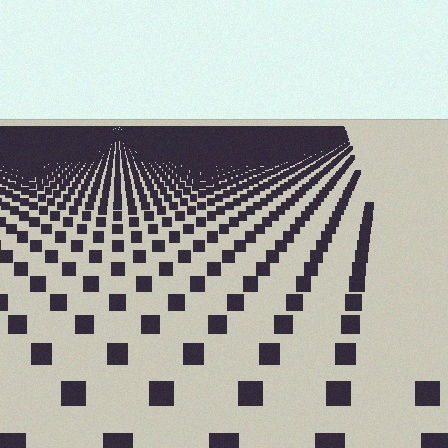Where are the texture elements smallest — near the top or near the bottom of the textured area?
Near the top.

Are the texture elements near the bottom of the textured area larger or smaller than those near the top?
Larger. Near the bottom, elements are closer to the viewer and appear at a bigger on-screen size.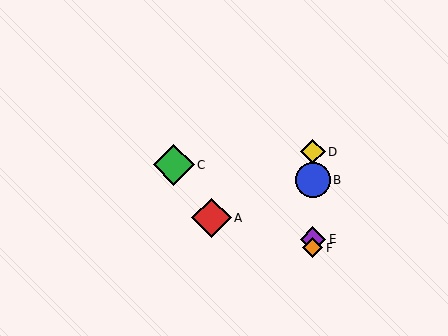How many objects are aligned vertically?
4 objects (B, D, E, F) are aligned vertically.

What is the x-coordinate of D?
Object D is at x≈313.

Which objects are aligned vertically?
Objects B, D, E, F are aligned vertically.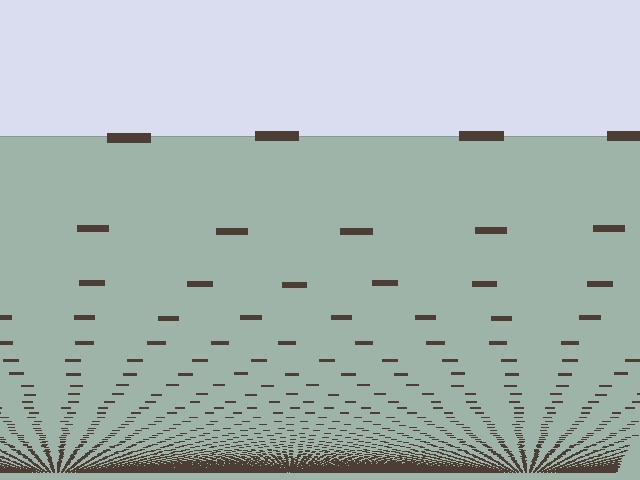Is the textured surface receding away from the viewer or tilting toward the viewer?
The surface appears to tilt toward the viewer. Texture elements get larger and sparser toward the top.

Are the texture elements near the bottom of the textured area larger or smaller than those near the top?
Smaller. The gradient is inverted — elements near the bottom are smaller and denser.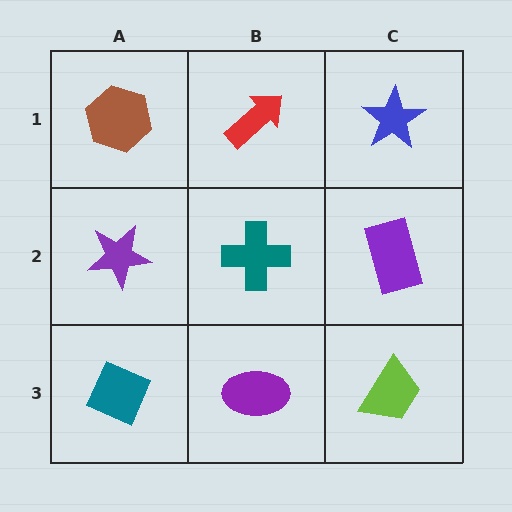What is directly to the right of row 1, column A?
A red arrow.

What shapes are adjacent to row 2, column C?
A blue star (row 1, column C), a lime trapezoid (row 3, column C), a teal cross (row 2, column B).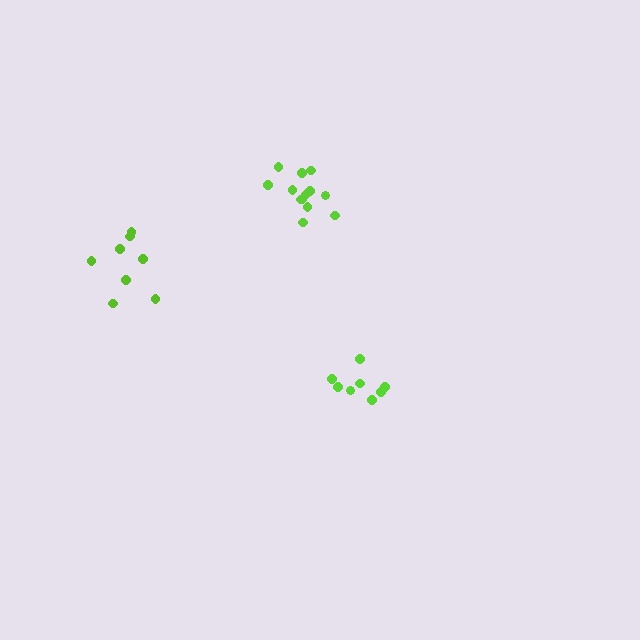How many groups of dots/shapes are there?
There are 3 groups.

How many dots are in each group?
Group 1: 13 dots, Group 2: 8 dots, Group 3: 8 dots (29 total).